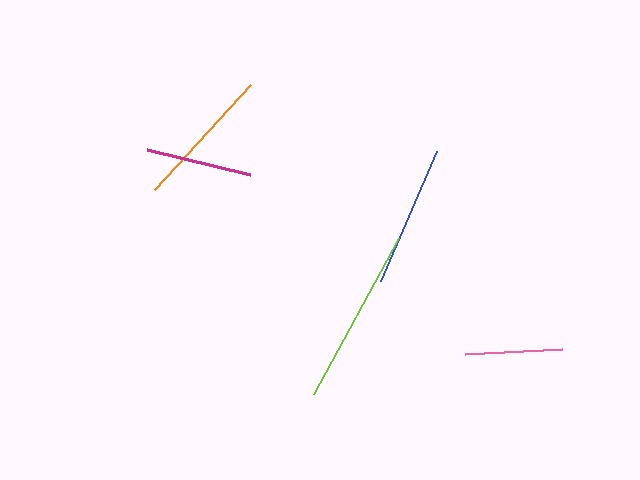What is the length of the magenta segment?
The magenta segment is approximately 106 pixels long.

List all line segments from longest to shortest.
From longest to shortest: lime, orange, blue, magenta, pink.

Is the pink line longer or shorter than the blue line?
The blue line is longer than the pink line.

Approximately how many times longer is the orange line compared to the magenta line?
The orange line is approximately 1.3 times the length of the magenta line.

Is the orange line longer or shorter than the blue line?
The orange line is longer than the blue line.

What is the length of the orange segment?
The orange segment is approximately 142 pixels long.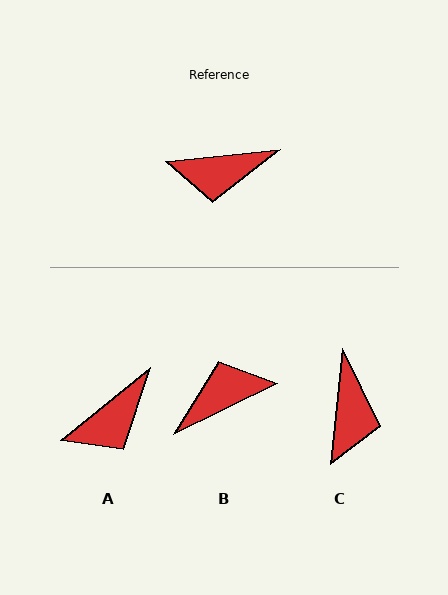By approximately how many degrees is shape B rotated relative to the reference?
Approximately 159 degrees clockwise.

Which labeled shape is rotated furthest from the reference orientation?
B, about 159 degrees away.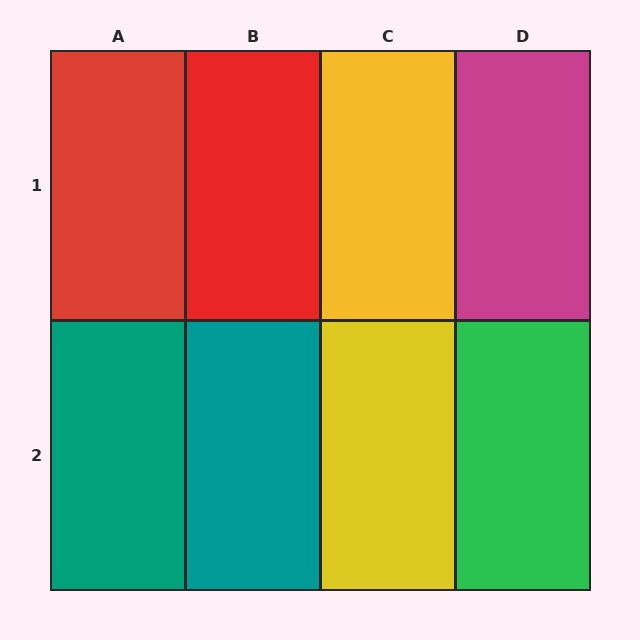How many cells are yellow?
2 cells are yellow.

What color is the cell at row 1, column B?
Red.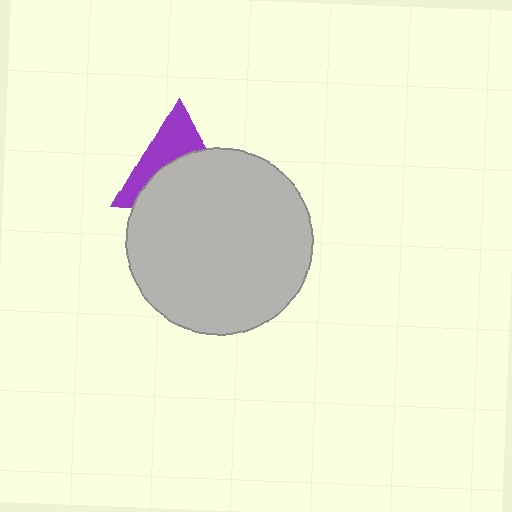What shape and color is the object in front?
The object in front is a light gray circle.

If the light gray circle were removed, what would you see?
You would see the complete purple triangle.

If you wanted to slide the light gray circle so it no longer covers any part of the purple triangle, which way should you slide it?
Slide it down — that is the most direct way to separate the two shapes.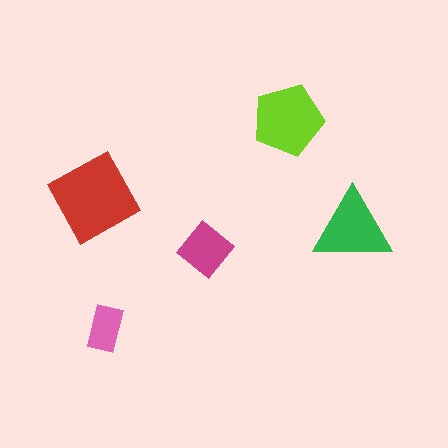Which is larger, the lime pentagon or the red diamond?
The red diamond.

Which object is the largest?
The red diamond.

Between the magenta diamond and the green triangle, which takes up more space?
The green triangle.